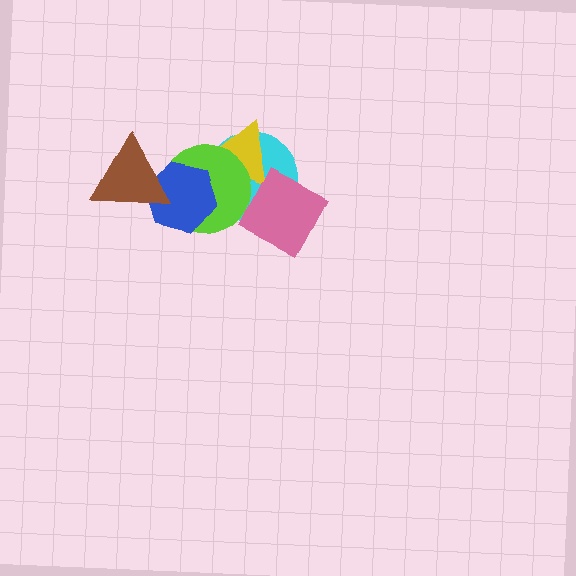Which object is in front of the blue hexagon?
The brown triangle is in front of the blue hexagon.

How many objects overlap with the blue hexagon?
2 objects overlap with the blue hexagon.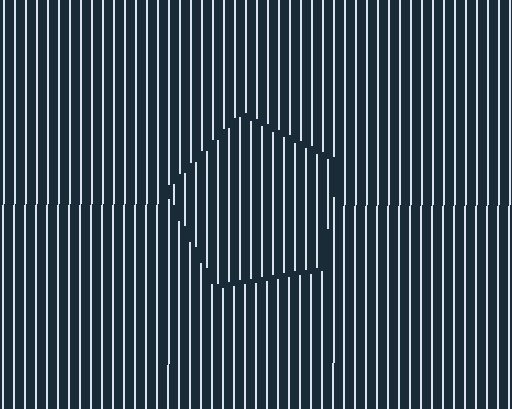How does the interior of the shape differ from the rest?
The interior of the shape contains the same grating, shifted by half a period — the contour is defined by the phase discontinuity where line-ends from the inner and outer gratings abut.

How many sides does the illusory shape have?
5 sides — the line-ends trace a pentagon.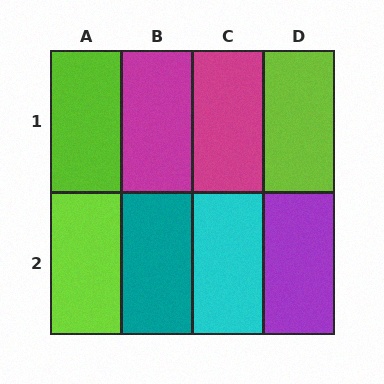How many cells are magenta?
2 cells are magenta.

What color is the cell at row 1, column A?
Lime.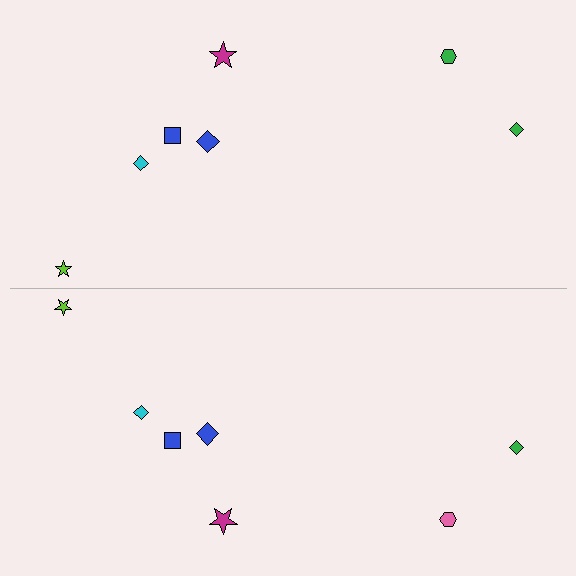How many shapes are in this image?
There are 14 shapes in this image.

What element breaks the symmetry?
The pink hexagon on the bottom side breaks the symmetry — its mirror counterpart is green.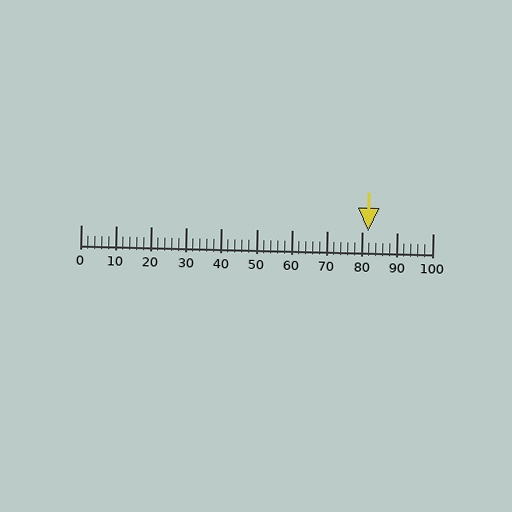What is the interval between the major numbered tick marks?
The major tick marks are spaced 10 units apart.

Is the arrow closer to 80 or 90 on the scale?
The arrow is closer to 80.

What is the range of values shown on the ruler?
The ruler shows values from 0 to 100.